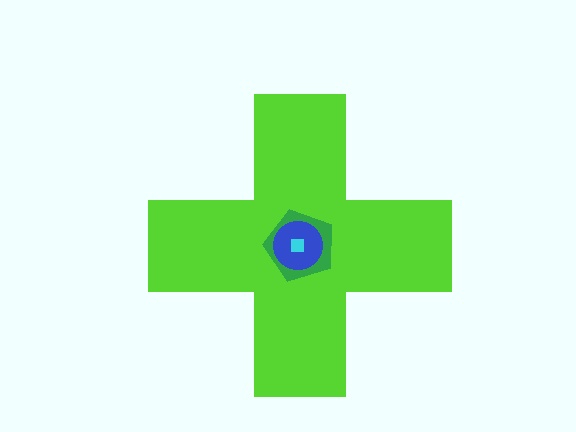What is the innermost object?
The cyan square.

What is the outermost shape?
The lime cross.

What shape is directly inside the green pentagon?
The blue circle.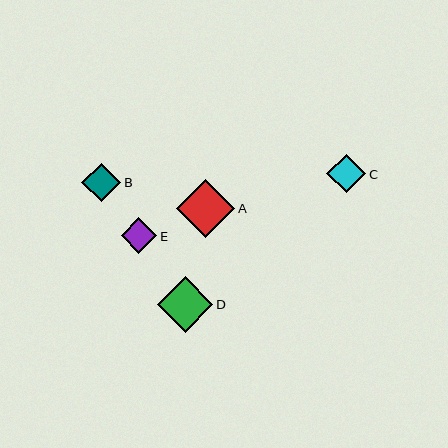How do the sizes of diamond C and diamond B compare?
Diamond C and diamond B are approximately the same size.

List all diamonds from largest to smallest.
From largest to smallest: A, D, C, B, E.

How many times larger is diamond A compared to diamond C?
Diamond A is approximately 1.5 times the size of diamond C.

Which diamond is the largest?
Diamond A is the largest with a size of approximately 58 pixels.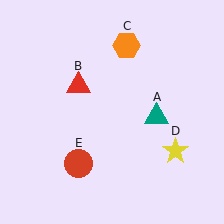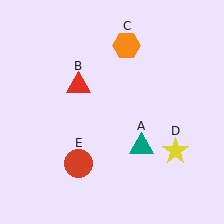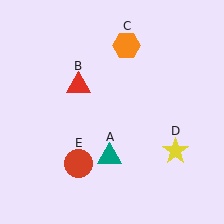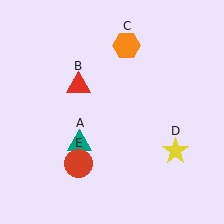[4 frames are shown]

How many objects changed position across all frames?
1 object changed position: teal triangle (object A).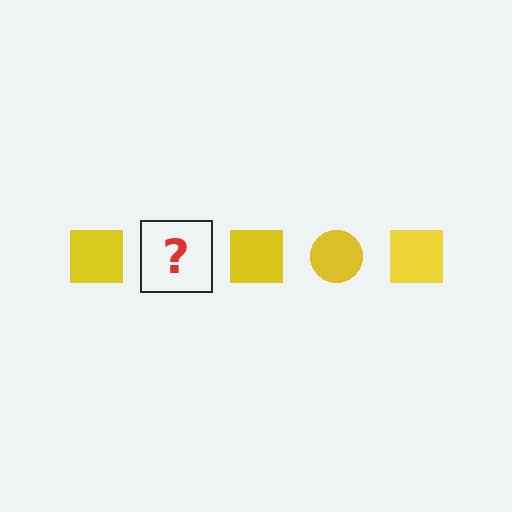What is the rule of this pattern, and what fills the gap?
The rule is that the pattern cycles through square, circle shapes in yellow. The gap should be filled with a yellow circle.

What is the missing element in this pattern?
The missing element is a yellow circle.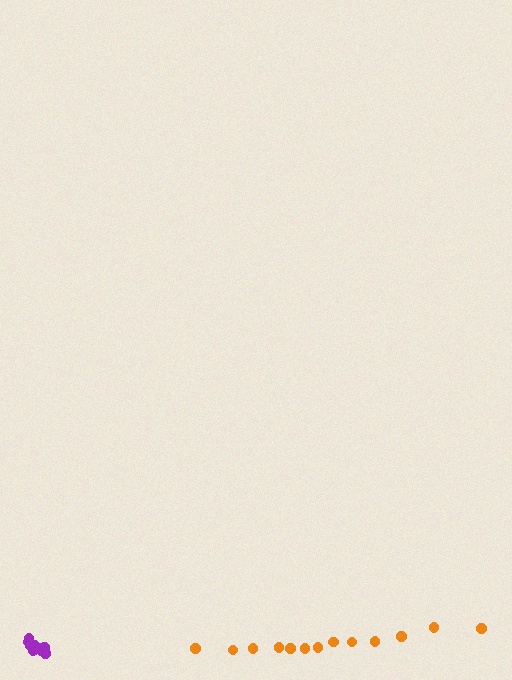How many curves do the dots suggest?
There are 2 distinct paths.